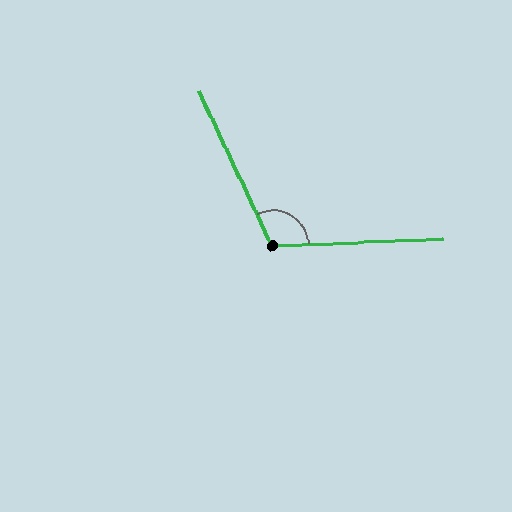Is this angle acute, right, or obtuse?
It is obtuse.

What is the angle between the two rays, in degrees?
Approximately 113 degrees.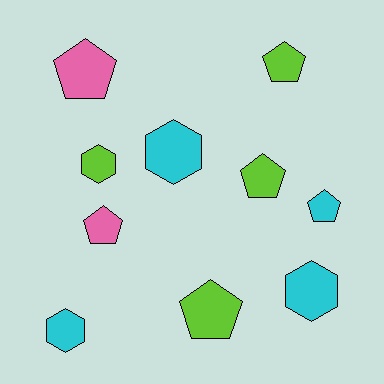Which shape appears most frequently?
Pentagon, with 6 objects.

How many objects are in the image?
There are 10 objects.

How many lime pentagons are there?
There are 3 lime pentagons.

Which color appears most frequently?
Lime, with 4 objects.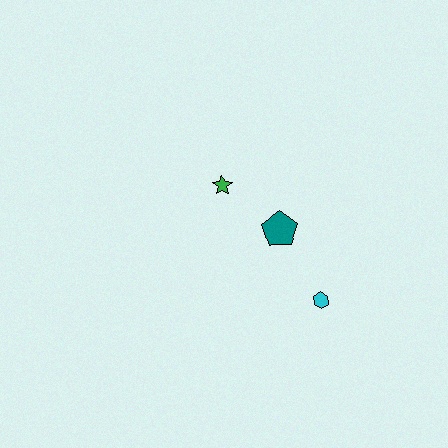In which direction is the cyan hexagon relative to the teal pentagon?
The cyan hexagon is below the teal pentagon.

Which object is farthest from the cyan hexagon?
The green star is farthest from the cyan hexagon.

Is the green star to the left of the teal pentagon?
Yes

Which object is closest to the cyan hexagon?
The teal pentagon is closest to the cyan hexagon.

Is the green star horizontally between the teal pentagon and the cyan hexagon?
No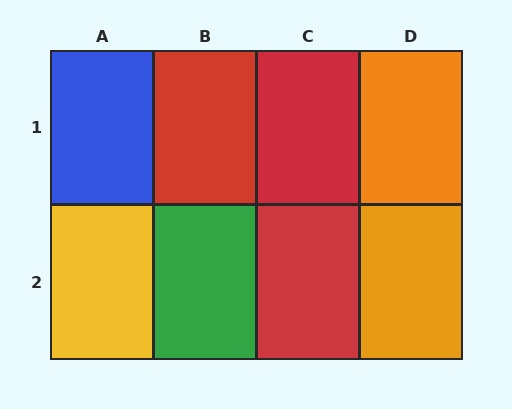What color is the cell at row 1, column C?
Red.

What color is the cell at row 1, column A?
Blue.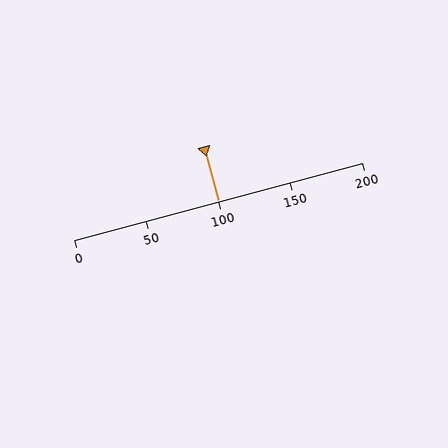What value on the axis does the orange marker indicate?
The marker indicates approximately 100.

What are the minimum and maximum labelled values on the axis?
The axis runs from 0 to 200.